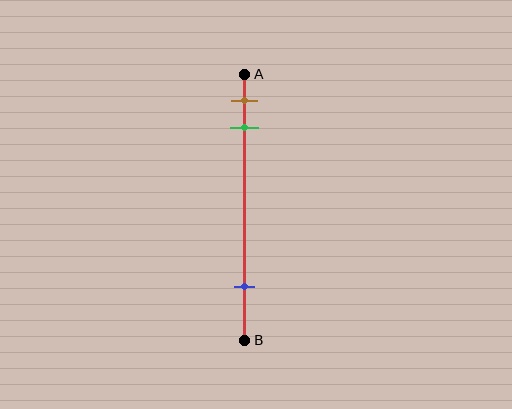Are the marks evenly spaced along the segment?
No, the marks are not evenly spaced.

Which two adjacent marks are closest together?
The brown and green marks are the closest adjacent pair.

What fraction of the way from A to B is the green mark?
The green mark is approximately 20% (0.2) of the way from A to B.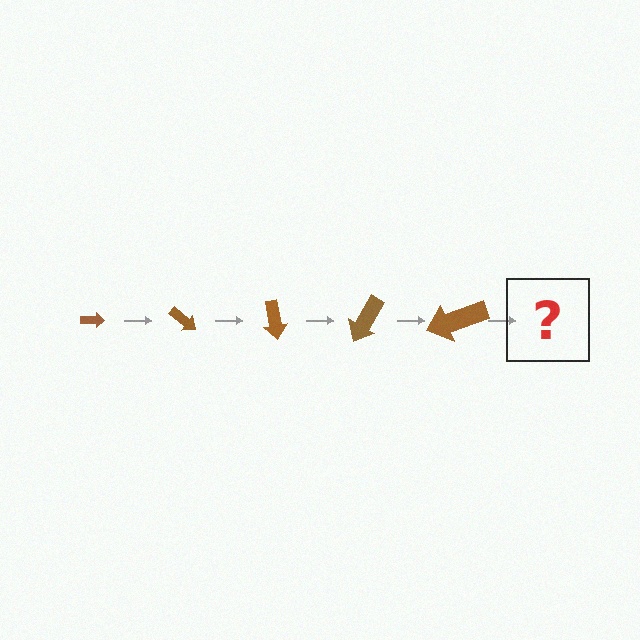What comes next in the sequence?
The next element should be an arrow, larger than the previous one and rotated 200 degrees from the start.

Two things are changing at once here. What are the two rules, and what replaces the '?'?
The two rules are that the arrow grows larger each step and it rotates 40 degrees each step. The '?' should be an arrow, larger than the previous one and rotated 200 degrees from the start.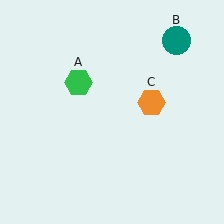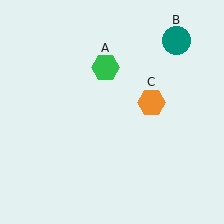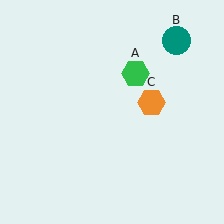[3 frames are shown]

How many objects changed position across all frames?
1 object changed position: green hexagon (object A).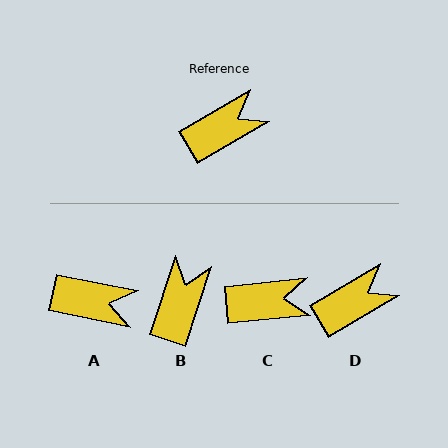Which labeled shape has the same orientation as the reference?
D.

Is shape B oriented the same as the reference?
No, it is off by about 41 degrees.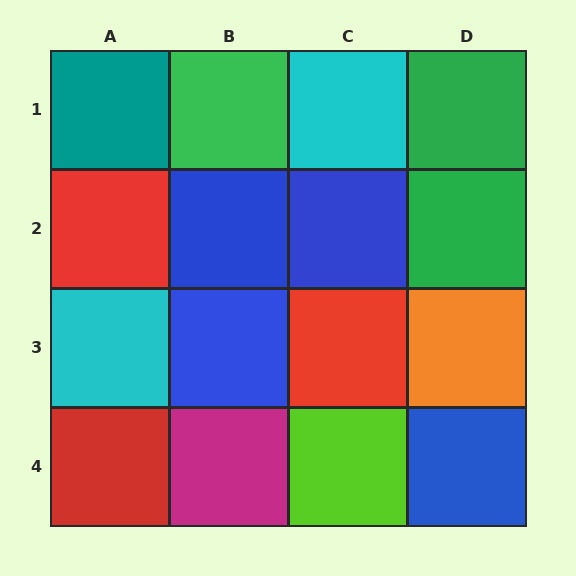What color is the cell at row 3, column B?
Blue.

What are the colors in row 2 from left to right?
Red, blue, blue, green.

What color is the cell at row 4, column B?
Magenta.